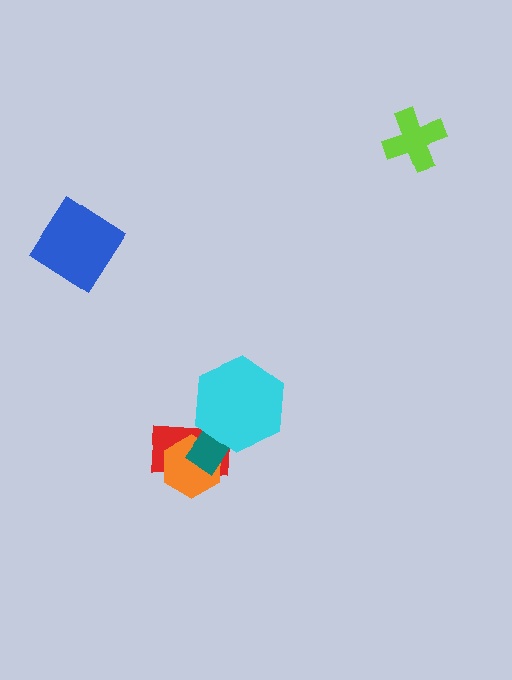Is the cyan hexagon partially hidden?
No, no other shape covers it.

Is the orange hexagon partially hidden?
Yes, it is partially covered by another shape.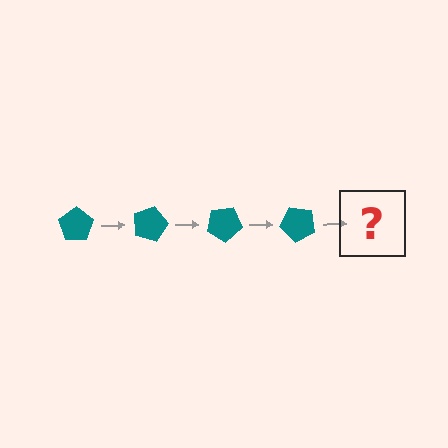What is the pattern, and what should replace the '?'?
The pattern is that the pentagon rotates 15 degrees each step. The '?' should be a teal pentagon rotated 60 degrees.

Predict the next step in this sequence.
The next step is a teal pentagon rotated 60 degrees.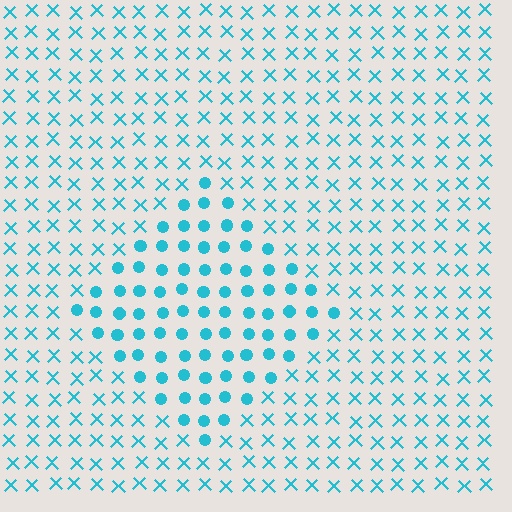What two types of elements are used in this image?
The image uses circles inside the diamond region and X marks outside it.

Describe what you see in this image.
The image is filled with small cyan elements arranged in a uniform grid. A diamond-shaped region contains circles, while the surrounding area contains X marks. The boundary is defined purely by the change in element shape.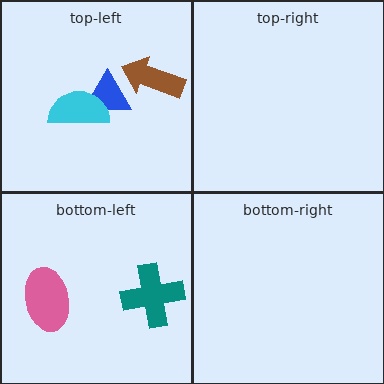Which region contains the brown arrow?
The top-left region.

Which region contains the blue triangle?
The top-left region.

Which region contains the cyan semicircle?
The top-left region.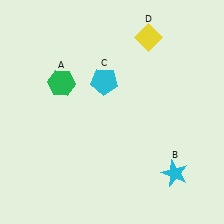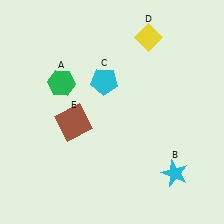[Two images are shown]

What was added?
A brown square (E) was added in Image 2.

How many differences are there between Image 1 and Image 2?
There is 1 difference between the two images.